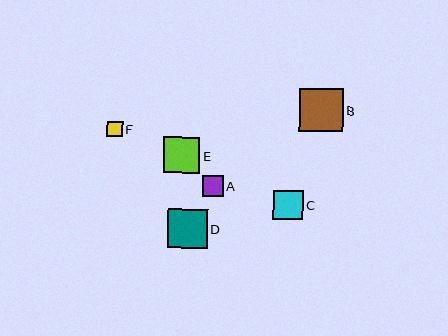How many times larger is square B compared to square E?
Square B is approximately 1.2 times the size of square E.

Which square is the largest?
Square B is the largest with a size of approximately 43 pixels.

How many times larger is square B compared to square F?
Square B is approximately 2.8 times the size of square F.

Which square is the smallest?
Square F is the smallest with a size of approximately 15 pixels.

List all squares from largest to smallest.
From largest to smallest: B, D, E, C, A, F.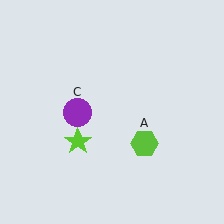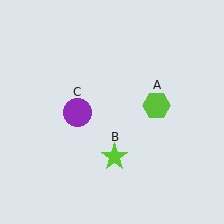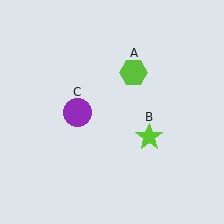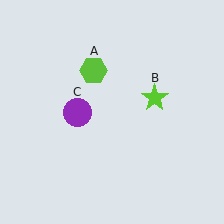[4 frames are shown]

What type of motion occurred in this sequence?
The lime hexagon (object A), lime star (object B) rotated counterclockwise around the center of the scene.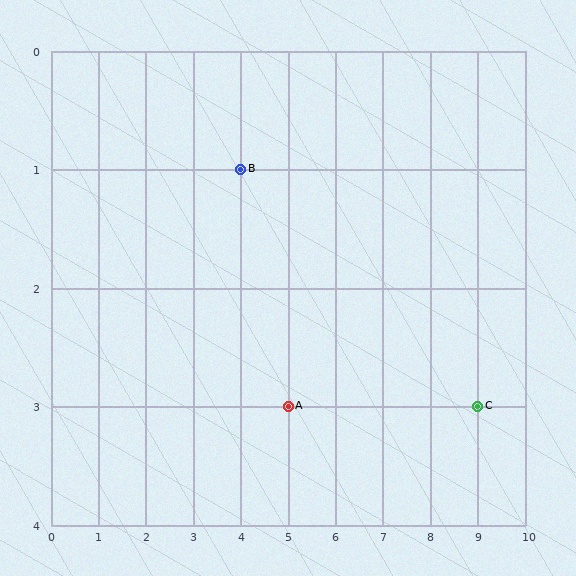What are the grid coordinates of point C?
Point C is at grid coordinates (9, 3).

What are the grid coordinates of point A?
Point A is at grid coordinates (5, 3).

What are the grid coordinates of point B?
Point B is at grid coordinates (4, 1).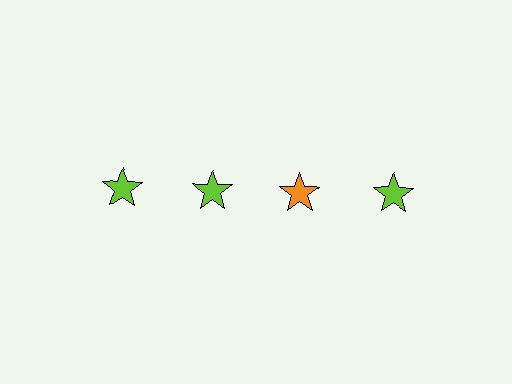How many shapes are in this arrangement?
There are 4 shapes arranged in a grid pattern.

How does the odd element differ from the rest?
It has a different color: orange instead of lime.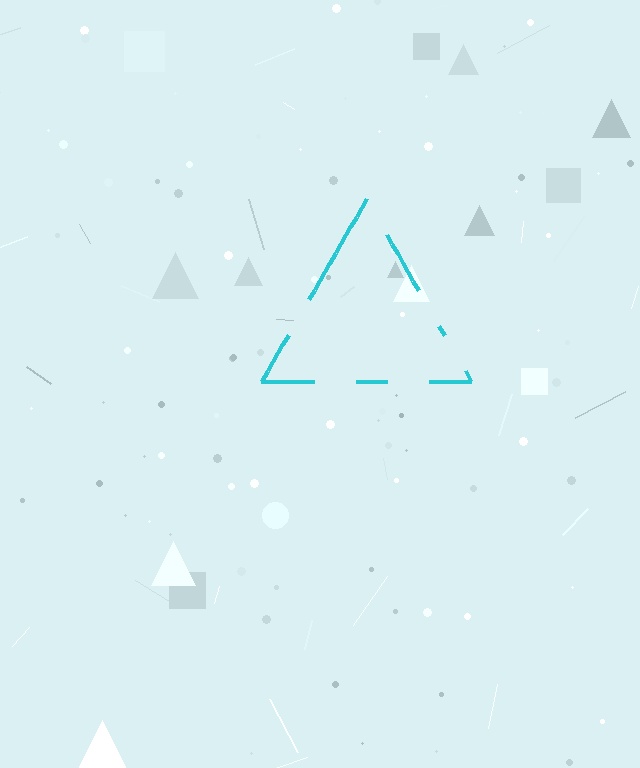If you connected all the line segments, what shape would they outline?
They would outline a triangle.